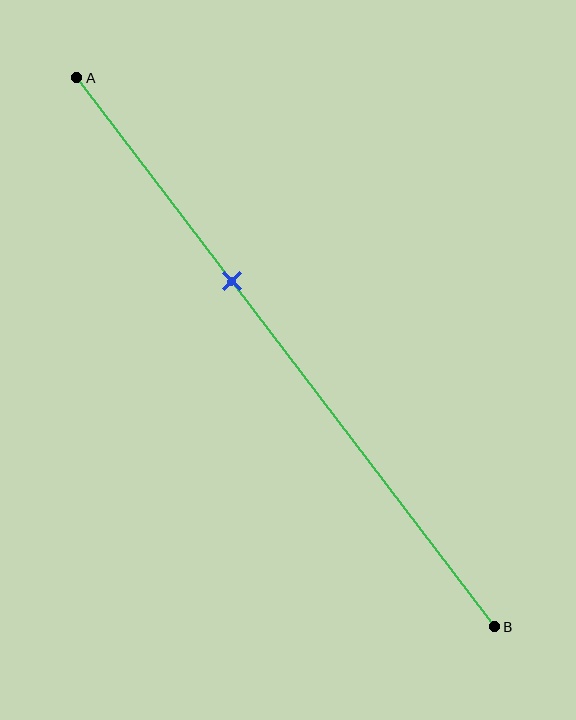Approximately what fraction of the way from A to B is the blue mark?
The blue mark is approximately 35% of the way from A to B.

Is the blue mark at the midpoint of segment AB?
No, the mark is at about 35% from A, not at the 50% midpoint.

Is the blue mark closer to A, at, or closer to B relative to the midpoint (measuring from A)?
The blue mark is closer to point A than the midpoint of segment AB.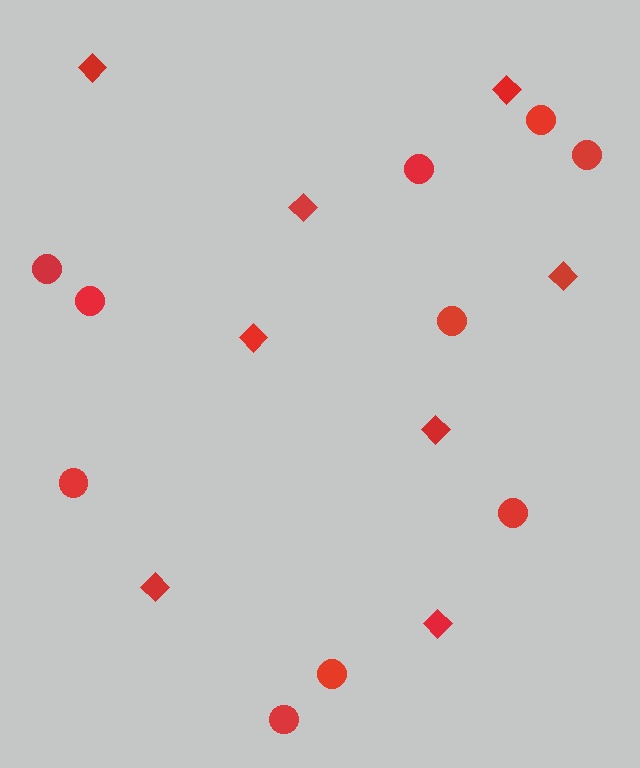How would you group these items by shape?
There are 2 groups: one group of diamonds (8) and one group of circles (10).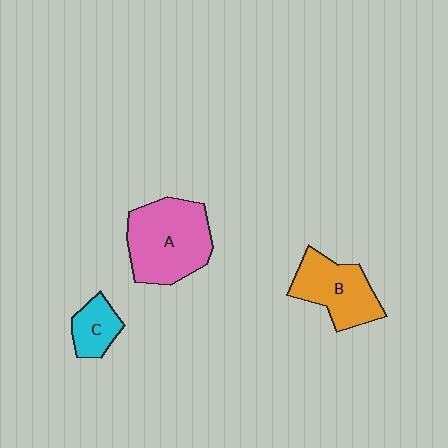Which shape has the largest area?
Shape A (pink).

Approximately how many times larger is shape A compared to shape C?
Approximately 2.7 times.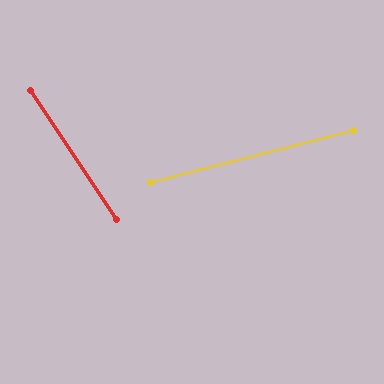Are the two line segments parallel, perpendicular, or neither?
Neither parallel nor perpendicular — they differ by about 71°.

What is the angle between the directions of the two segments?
Approximately 71 degrees.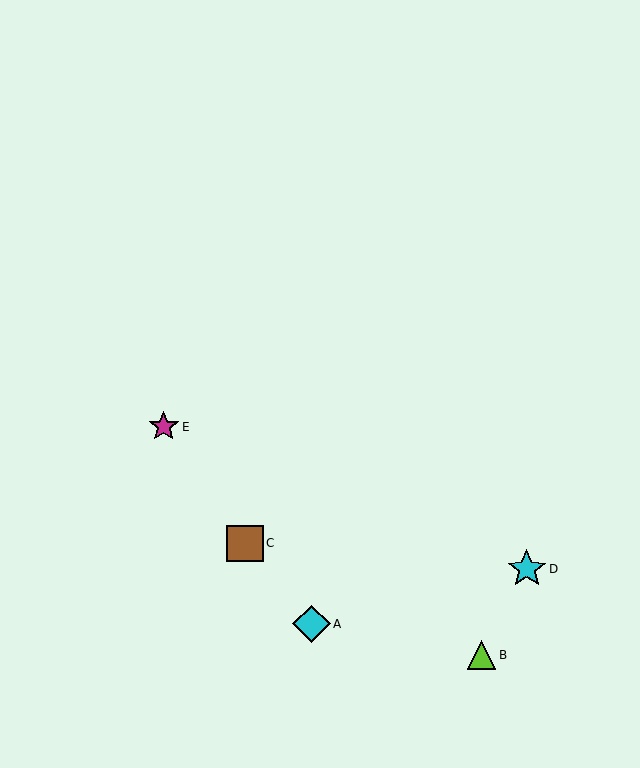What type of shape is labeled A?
Shape A is a cyan diamond.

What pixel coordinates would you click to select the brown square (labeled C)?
Click at (245, 543) to select the brown square C.